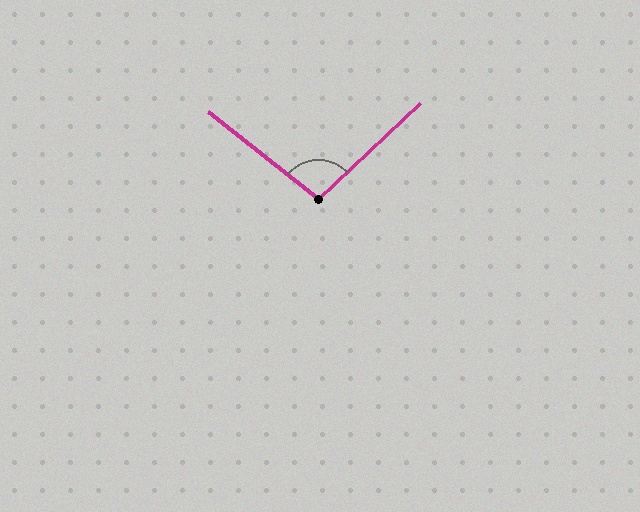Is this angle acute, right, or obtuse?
It is obtuse.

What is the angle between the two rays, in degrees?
Approximately 98 degrees.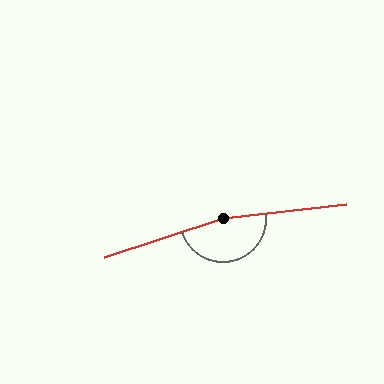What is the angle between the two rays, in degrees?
Approximately 169 degrees.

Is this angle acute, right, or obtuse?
It is obtuse.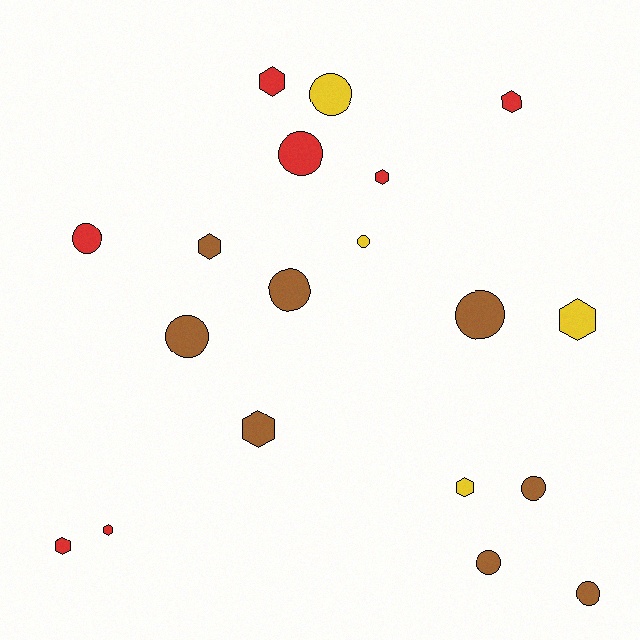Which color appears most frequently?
Brown, with 8 objects.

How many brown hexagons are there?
There are 2 brown hexagons.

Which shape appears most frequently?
Circle, with 10 objects.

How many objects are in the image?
There are 19 objects.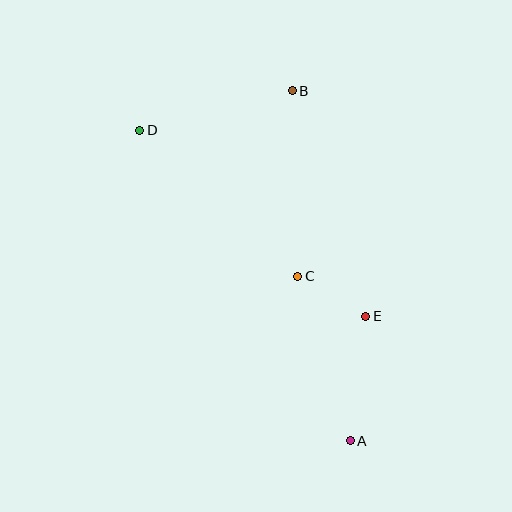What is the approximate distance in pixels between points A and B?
The distance between A and B is approximately 354 pixels.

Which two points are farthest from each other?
Points A and D are farthest from each other.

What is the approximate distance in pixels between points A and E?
The distance between A and E is approximately 125 pixels.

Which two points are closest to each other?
Points C and E are closest to each other.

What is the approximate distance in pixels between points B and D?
The distance between B and D is approximately 158 pixels.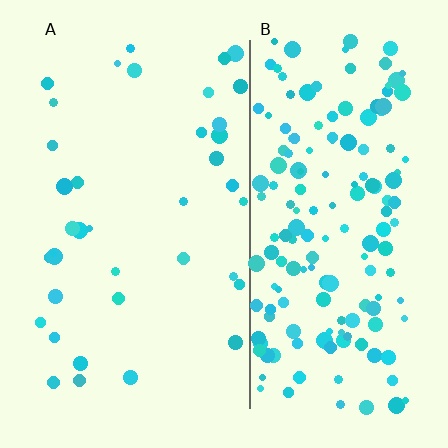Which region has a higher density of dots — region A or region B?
B (the right).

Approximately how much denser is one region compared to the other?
Approximately 4.4× — region B over region A.